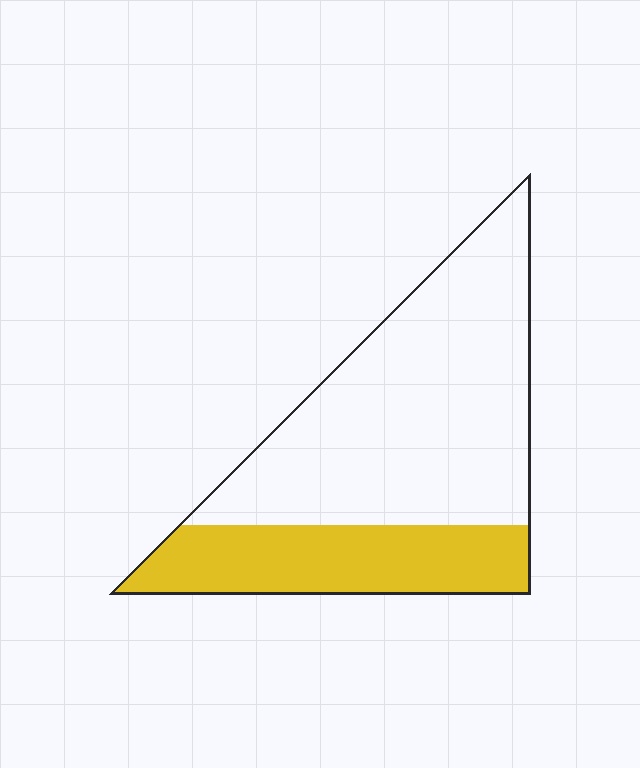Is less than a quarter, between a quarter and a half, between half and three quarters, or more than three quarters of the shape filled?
Between a quarter and a half.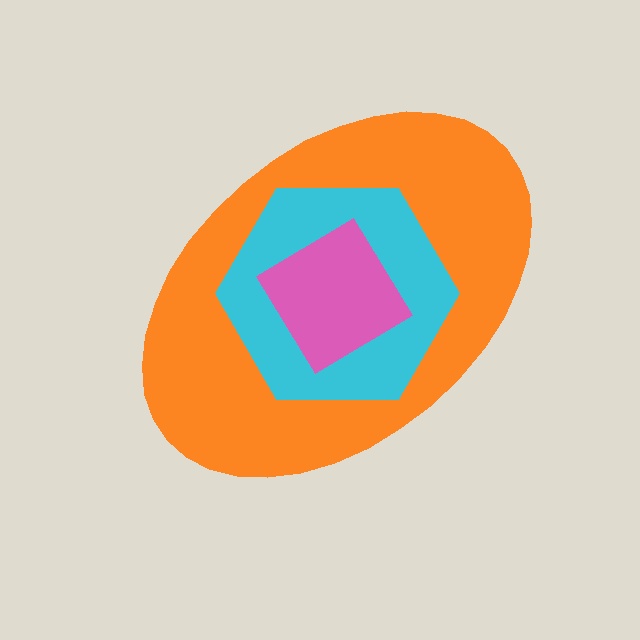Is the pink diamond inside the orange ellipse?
Yes.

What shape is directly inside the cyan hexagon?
The pink diamond.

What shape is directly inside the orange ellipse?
The cyan hexagon.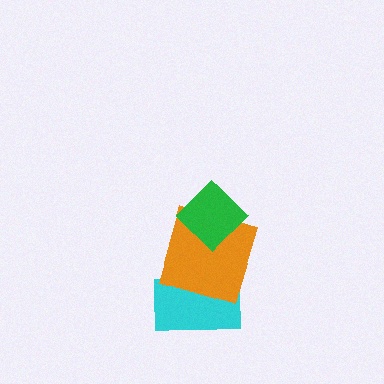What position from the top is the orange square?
The orange square is 2nd from the top.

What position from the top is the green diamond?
The green diamond is 1st from the top.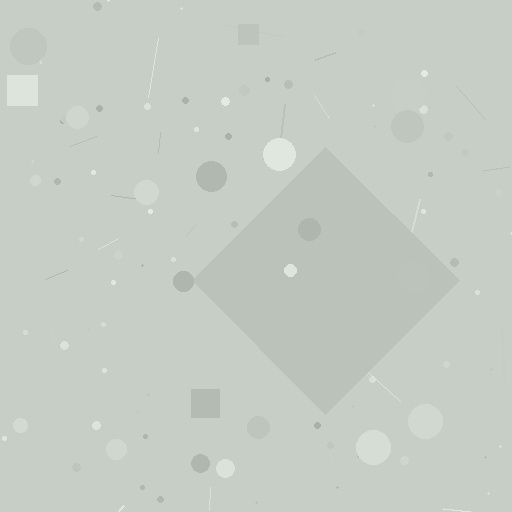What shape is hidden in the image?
A diamond is hidden in the image.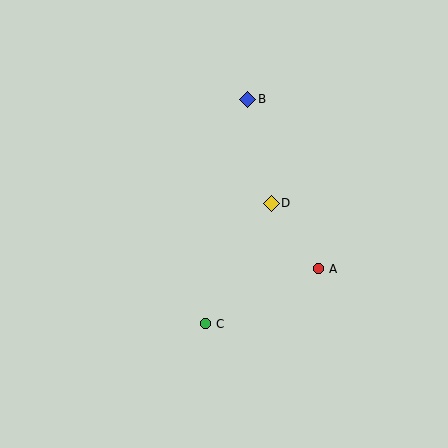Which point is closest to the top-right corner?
Point B is closest to the top-right corner.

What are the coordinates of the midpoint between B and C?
The midpoint between B and C is at (227, 211).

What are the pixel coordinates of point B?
Point B is at (248, 99).